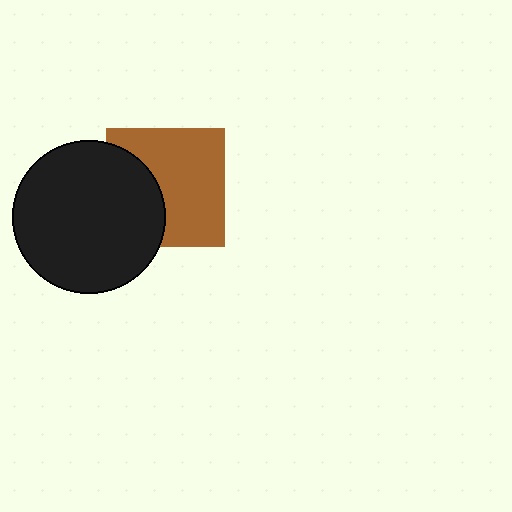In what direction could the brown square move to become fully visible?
The brown square could move right. That would shift it out from behind the black circle entirely.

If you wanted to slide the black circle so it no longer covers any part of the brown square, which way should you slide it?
Slide it left — that is the most direct way to separate the two shapes.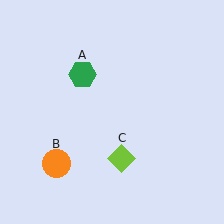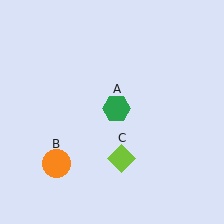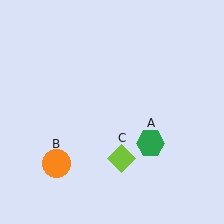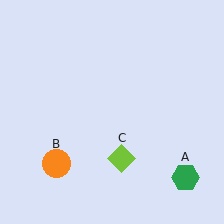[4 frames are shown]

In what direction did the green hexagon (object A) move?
The green hexagon (object A) moved down and to the right.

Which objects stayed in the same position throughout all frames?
Orange circle (object B) and lime diamond (object C) remained stationary.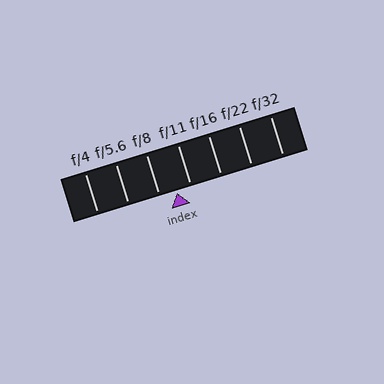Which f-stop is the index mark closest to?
The index mark is closest to f/11.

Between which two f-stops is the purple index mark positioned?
The index mark is between f/8 and f/11.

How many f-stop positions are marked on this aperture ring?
There are 7 f-stop positions marked.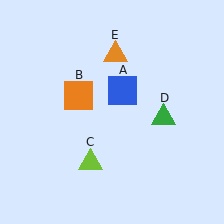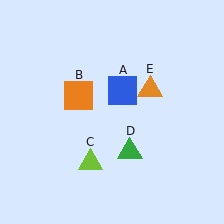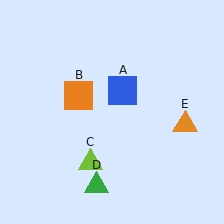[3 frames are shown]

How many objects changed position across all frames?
2 objects changed position: green triangle (object D), orange triangle (object E).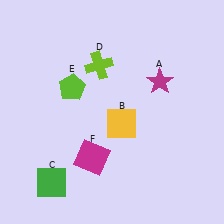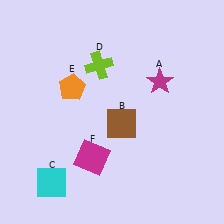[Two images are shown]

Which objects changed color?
B changed from yellow to brown. C changed from green to cyan. E changed from lime to orange.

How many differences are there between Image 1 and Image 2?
There are 3 differences between the two images.